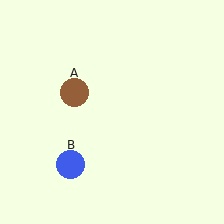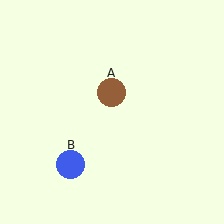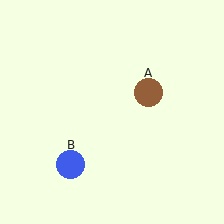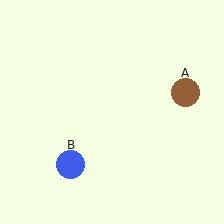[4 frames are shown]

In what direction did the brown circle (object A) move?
The brown circle (object A) moved right.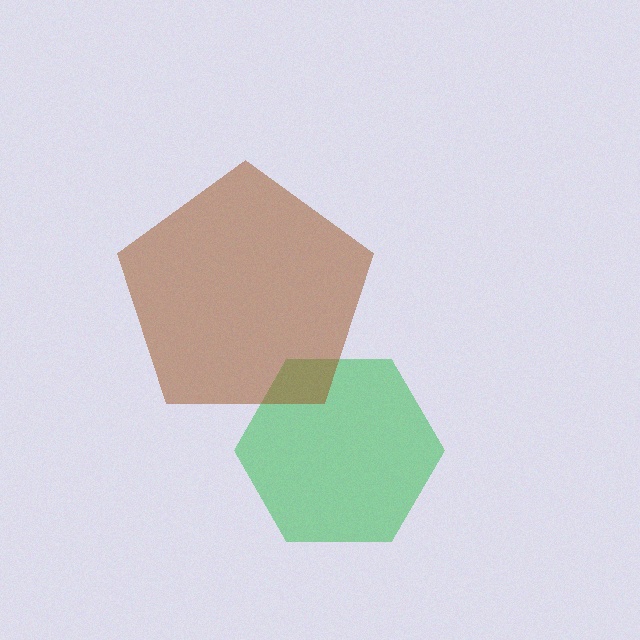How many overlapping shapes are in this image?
There are 2 overlapping shapes in the image.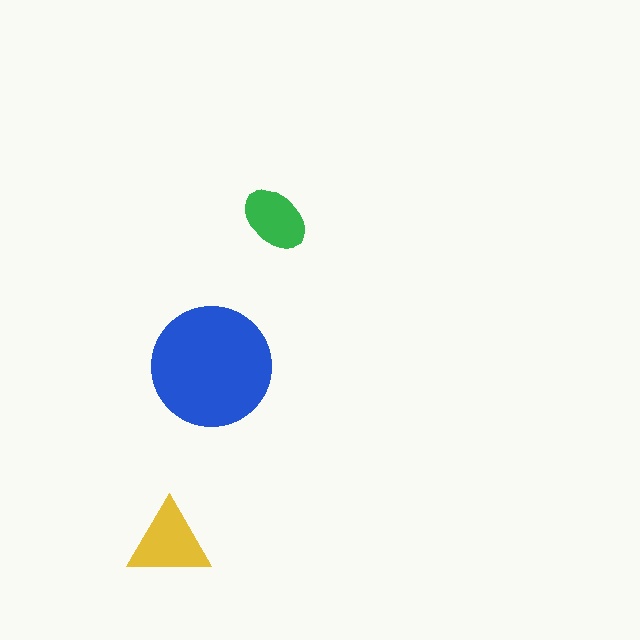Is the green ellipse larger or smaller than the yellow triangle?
Smaller.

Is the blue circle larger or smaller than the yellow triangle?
Larger.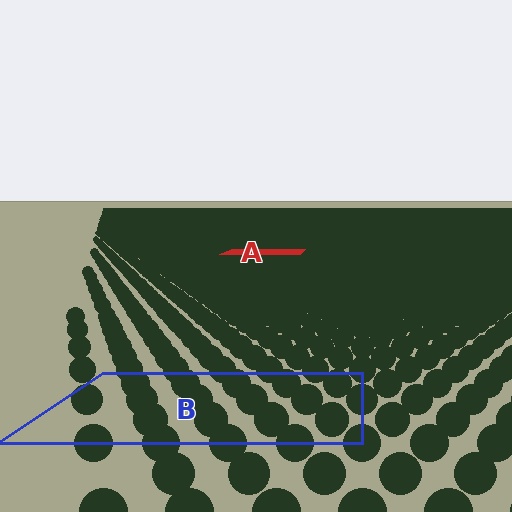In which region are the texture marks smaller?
The texture marks are smaller in region A, because it is farther away.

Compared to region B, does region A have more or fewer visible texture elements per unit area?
Region A has more texture elements per unit area — they are packed more densely because it is farther away.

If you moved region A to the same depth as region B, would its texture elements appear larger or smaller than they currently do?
They would appear larger. At a closer depth, the same texture elements are projected at a bigger on-screen size.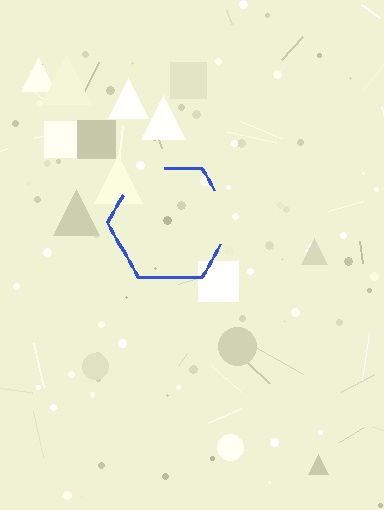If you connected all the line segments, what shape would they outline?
They would outline a hexagon.